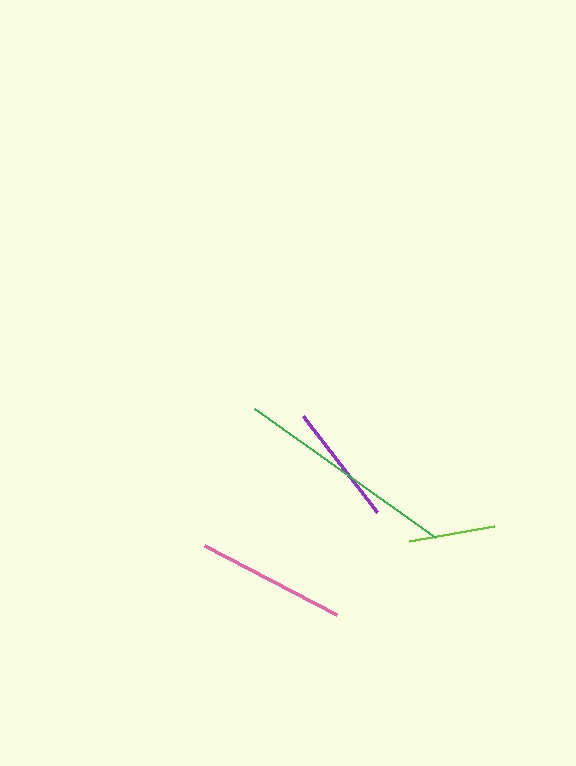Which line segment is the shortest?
The lime line is the shortest at approximately 86 pixels.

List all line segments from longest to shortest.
From longest to shortest: green, pink, purple, lime.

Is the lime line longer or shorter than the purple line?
The purple line is longer than the lime line.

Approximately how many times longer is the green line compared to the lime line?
The green line is approximately 2.6 times the length of the lime line.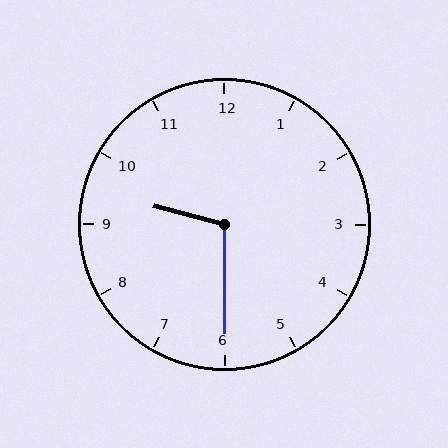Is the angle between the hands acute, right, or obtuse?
It is obtuse.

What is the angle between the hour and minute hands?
Approximately 105 degrees.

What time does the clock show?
9:30.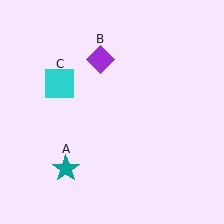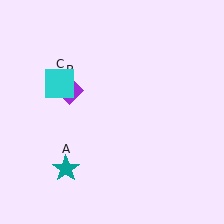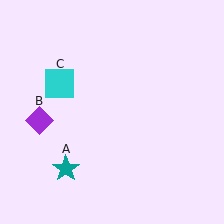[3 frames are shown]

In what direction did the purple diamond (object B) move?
The purple diamond (object B) moved down and to the left.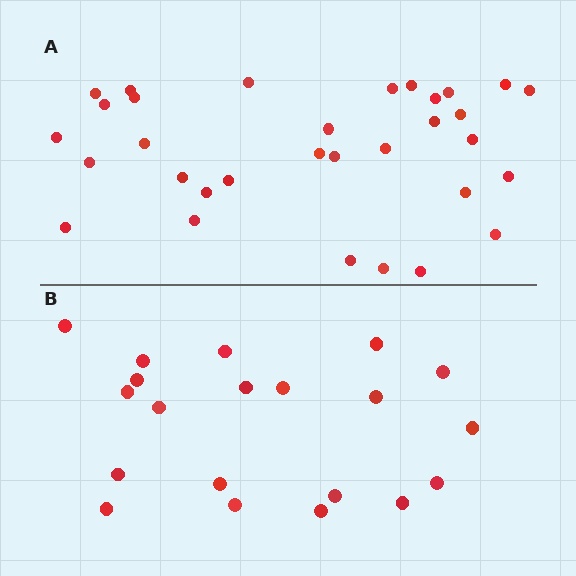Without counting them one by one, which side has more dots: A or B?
Region A (the top region) has more dots.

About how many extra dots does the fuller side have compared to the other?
Region A has roughly 12 or so more dots than region B.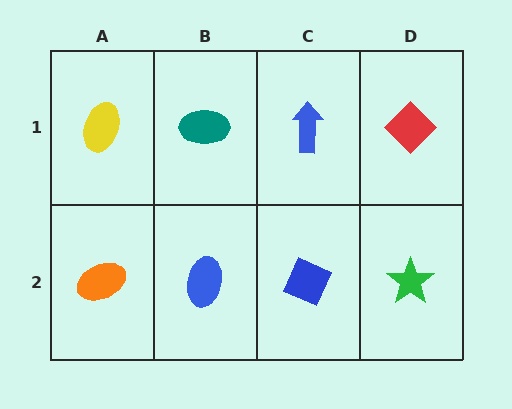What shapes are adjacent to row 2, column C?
A blue arrow (row 1, column C), a blue ellipse (row 2, column B), a green star (row 2, column D).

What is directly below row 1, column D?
A green star.